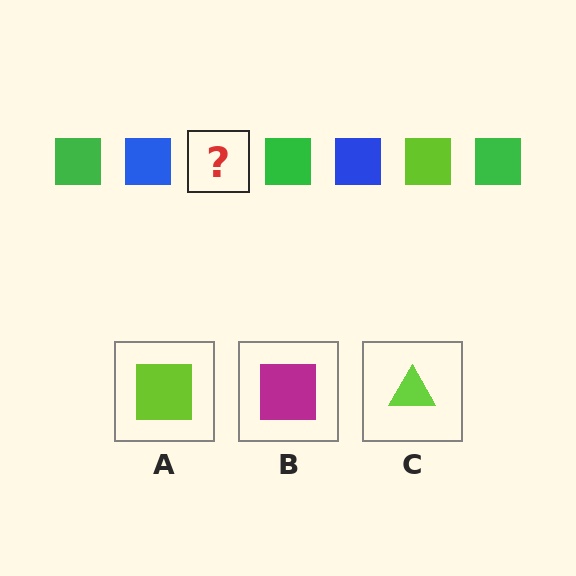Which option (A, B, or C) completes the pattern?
A.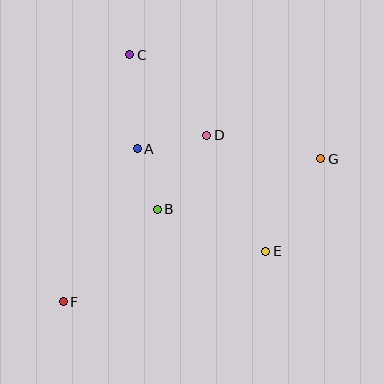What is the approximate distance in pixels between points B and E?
The distance between B and E is approximately 116 pixels.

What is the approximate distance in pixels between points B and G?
The distance between B and G is approximately 171 pixels.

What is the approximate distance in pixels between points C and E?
The distance between C and E is approximately 239 pixels.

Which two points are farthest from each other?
Points F and G are farthest from each other.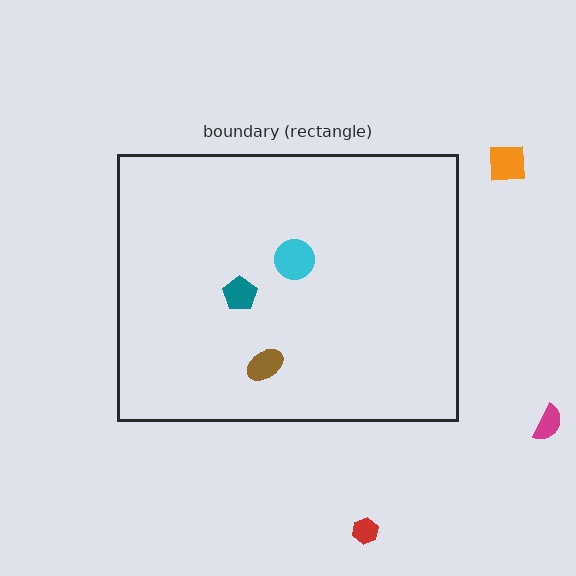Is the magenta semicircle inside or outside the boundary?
Outside.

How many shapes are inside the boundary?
3 inside, 3 outside.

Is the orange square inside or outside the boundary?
Outside.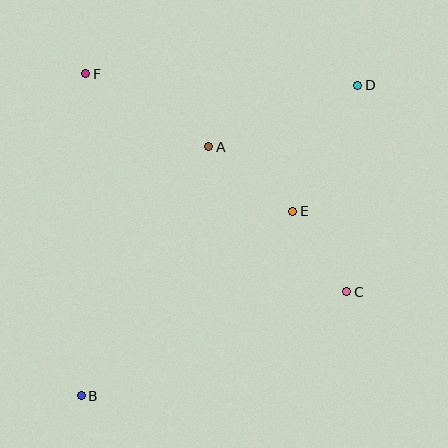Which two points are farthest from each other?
Points B and D are farthest from each other.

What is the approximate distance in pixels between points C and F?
The distance between C and F is approximately 340 pixels.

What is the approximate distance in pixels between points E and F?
The distance between E and F is approximately 248 pixels.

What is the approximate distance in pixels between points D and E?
The distance between D and E is approximately 142 pixels.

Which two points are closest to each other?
Points C and E are closest to each other.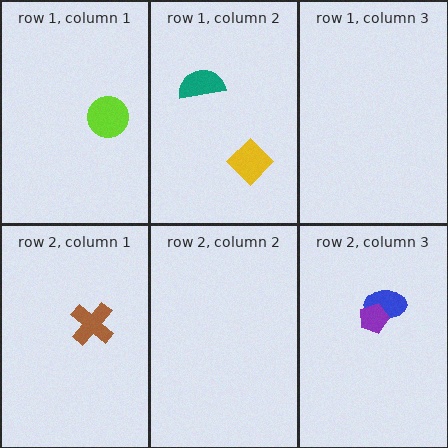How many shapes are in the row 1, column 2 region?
2.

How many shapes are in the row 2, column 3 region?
2.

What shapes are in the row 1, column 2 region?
The teal semicircle, the yellow diamond.